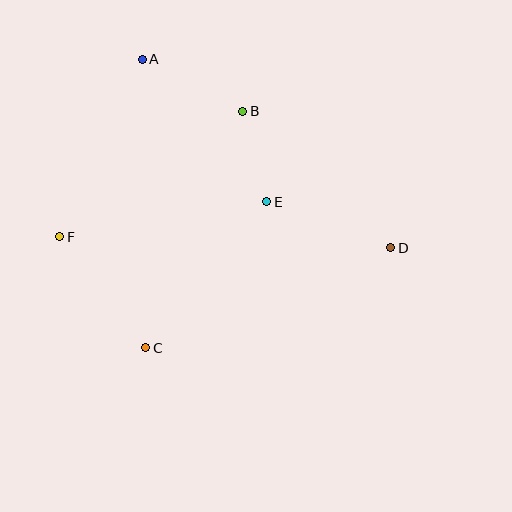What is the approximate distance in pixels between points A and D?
The distance between A and D is approximately 312 pixels.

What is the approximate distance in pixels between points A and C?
The distance between A and C is approximately 289 pixels.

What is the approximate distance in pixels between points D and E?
The distance between D and E is approximately 132 pixels.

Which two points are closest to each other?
Points B and E are closest to each other.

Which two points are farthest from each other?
Points D and F are farthest from each other.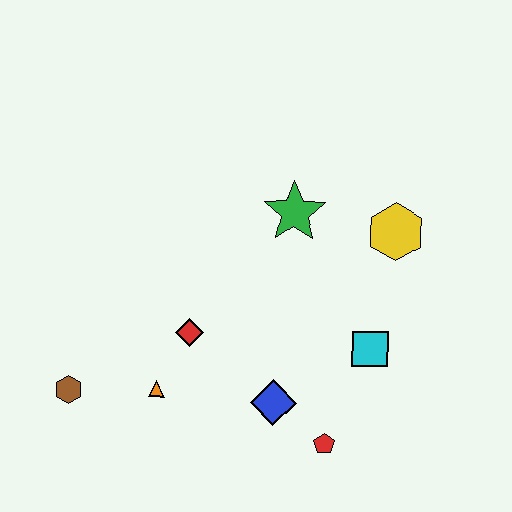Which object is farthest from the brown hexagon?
The yellow hexagon is farthest from the brown hexagon.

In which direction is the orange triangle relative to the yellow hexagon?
The orange triangle is to the left of the yellow hexagon.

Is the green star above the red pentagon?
Yes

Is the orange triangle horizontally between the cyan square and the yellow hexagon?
No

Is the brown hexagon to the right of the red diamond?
No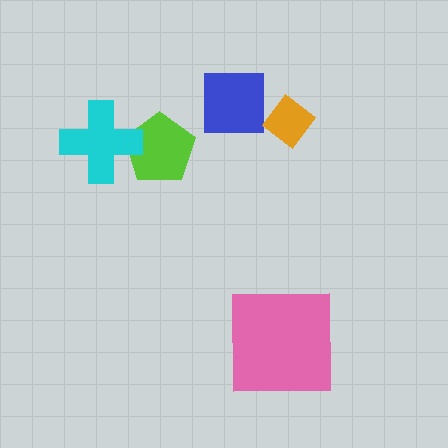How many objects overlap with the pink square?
0 objects overlap with the pink square.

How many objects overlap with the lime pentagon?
1 object overlaps with the lime pentagon.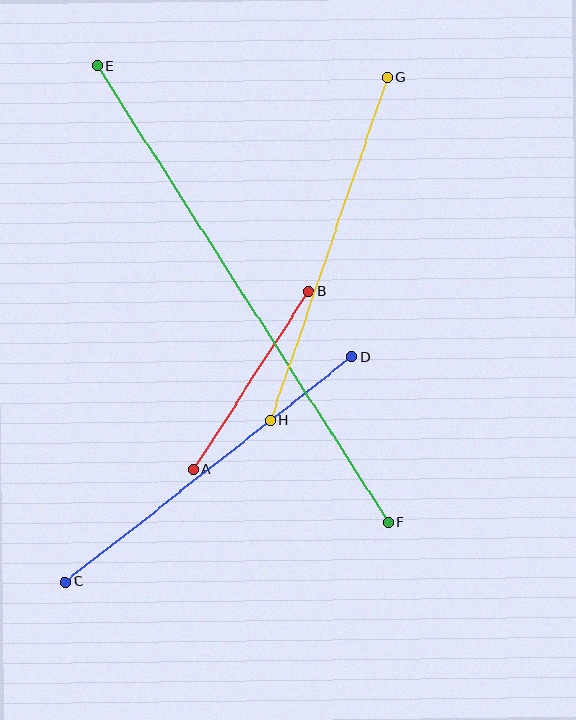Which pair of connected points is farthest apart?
Points E and F are farthest apart.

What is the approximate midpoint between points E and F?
The midpoint is at approximately (243, 294) pixels.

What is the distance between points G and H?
The distance is approximately 363 pixels.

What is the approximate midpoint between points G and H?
The midpoint is at approximately (329, 249) pixels.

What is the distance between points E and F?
The distance is approximately 541 pixels.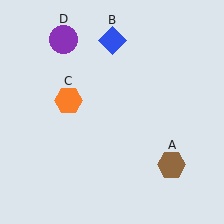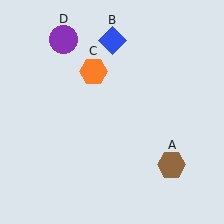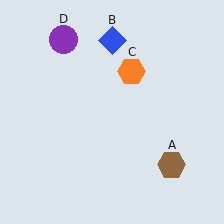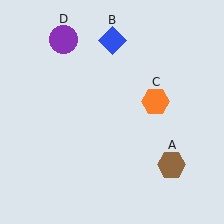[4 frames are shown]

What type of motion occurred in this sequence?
The orange hexagon (object C) rotated clockwise around the center of the scene.